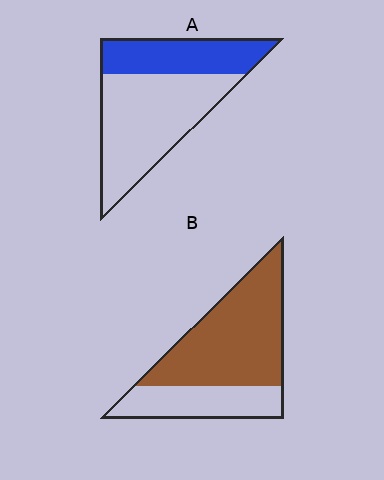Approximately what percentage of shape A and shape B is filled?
A is approximately 35% and B is approximately 65%.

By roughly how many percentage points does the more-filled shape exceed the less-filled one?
By roughly 30 percentage points (B over A).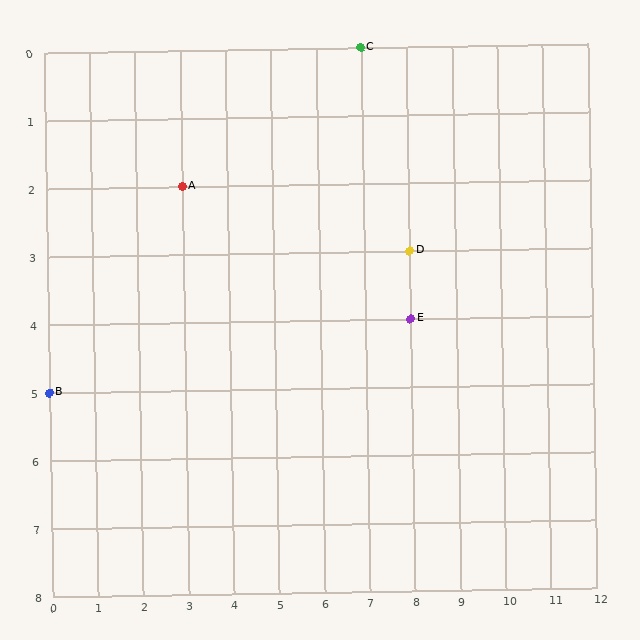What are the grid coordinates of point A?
Point A is at grid coordinates (3, 2).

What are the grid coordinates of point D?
Point D is at grid coordinates (8, 3).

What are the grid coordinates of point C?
Point C is at grid coordinates (7, 0).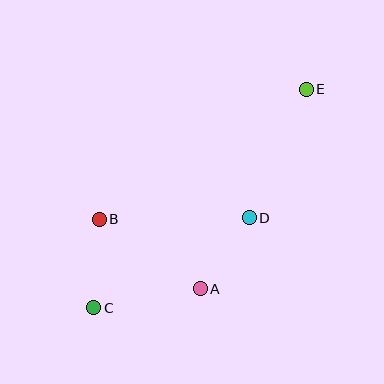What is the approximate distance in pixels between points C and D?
The distance between C and D is approximately 180 pixels.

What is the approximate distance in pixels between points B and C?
The distance between B and C is approximately 89 pixels.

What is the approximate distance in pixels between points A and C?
The distance between A and C is approximately 108 pixels.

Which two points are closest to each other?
Points A and D are closest to each other.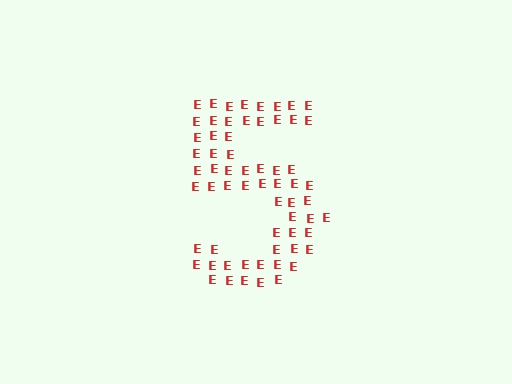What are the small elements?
The small elements are letter E's.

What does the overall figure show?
The overall figure shows the digit 5.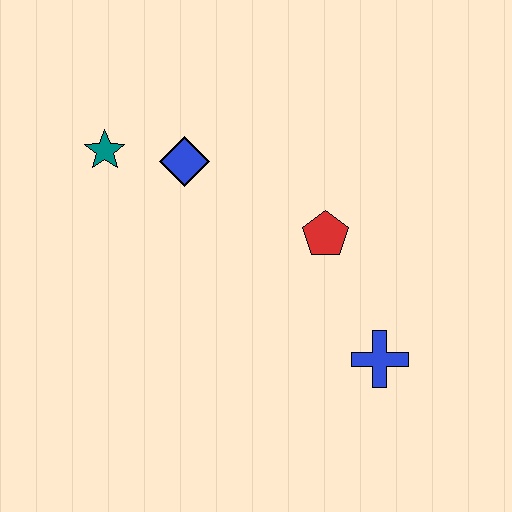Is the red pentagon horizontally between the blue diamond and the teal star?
No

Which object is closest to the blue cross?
The red pentagon is closest to the blue cross.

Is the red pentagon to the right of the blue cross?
No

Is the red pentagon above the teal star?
No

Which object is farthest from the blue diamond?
The blue cross is farthest from the blue diamond.